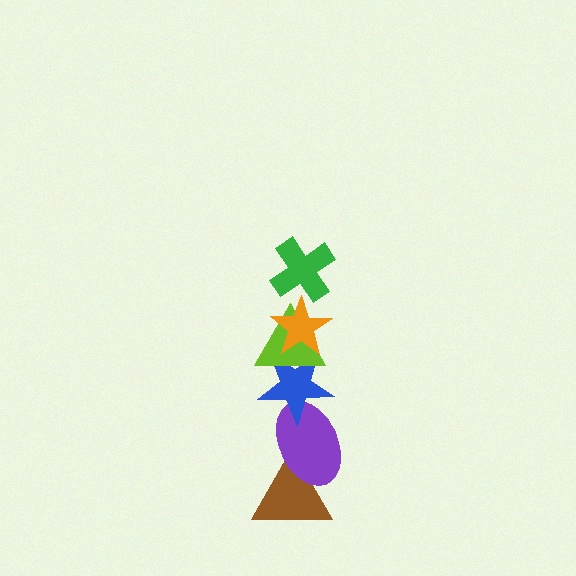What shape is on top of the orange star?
The green cross is on top of the orange star.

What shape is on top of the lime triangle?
The orange star is on top of the lime triangle.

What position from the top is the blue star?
The blue star is 4th from the top.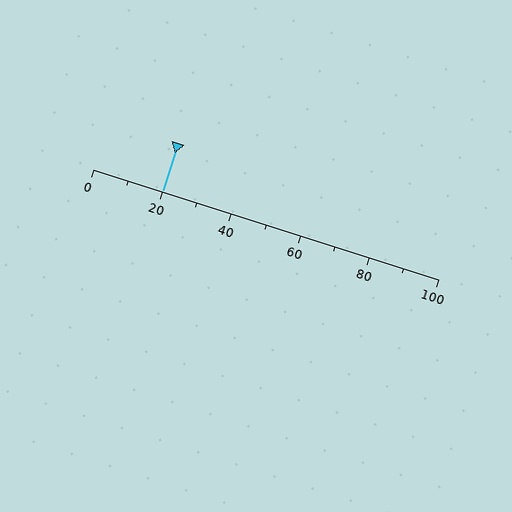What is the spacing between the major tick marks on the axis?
The major ticks are spaced 20 apart.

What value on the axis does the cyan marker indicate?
The marker indicates approximately 20.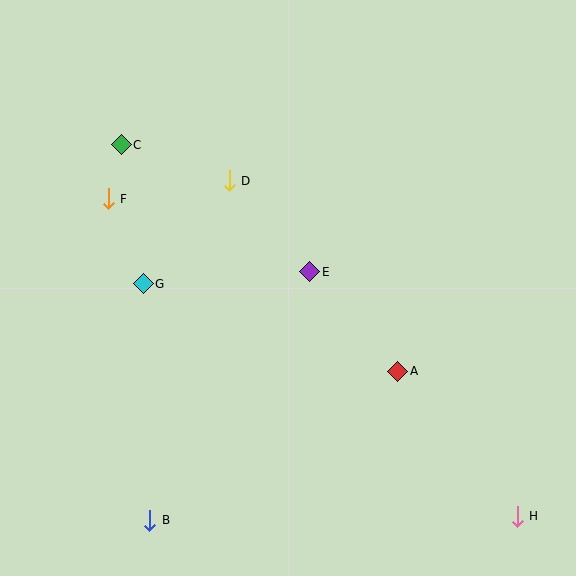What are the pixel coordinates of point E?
Point E is at (310, 272).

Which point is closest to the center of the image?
Point E at (310, 272) is closest to the center.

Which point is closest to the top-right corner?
Point E is closest to the top-right corner.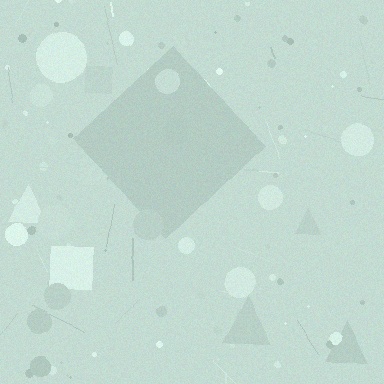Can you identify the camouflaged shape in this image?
The camouflaged shape is a diamond.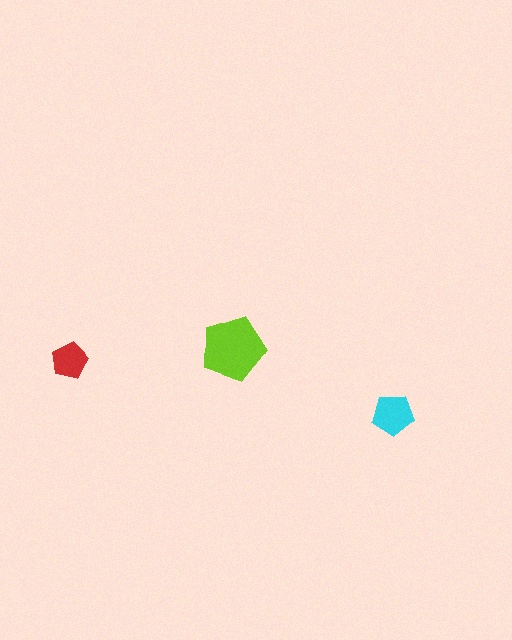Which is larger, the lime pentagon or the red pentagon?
The lime one.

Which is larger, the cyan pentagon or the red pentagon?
The cyan one.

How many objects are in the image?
There are 3 objects in the image.